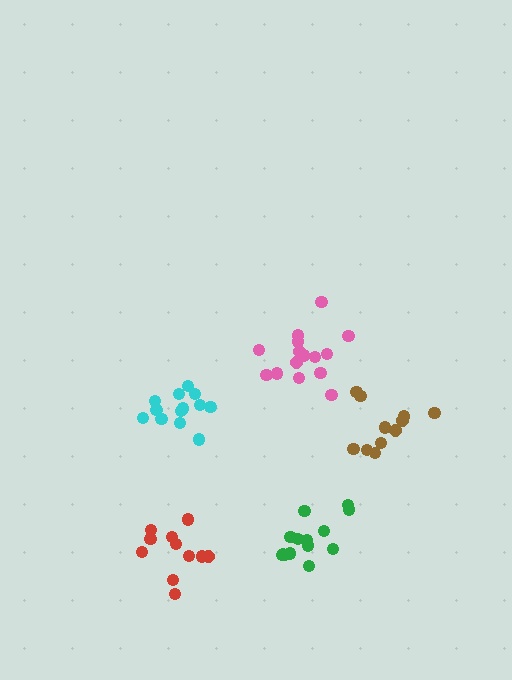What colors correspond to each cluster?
The clusters are colored: red, brown, pink, cyan, green.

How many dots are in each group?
Group 1: 11 dots, Group 2: 11 dots, Group 3: 15 dots, Group 4: 13 dots, Group 5: 14 dots (64 total).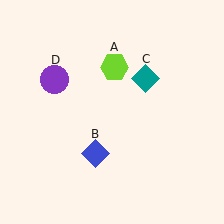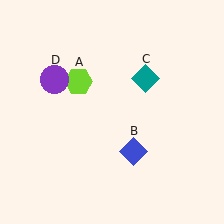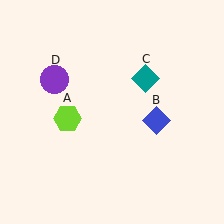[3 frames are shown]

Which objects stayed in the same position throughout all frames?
Teal diamond (object C) and purple circle (object D) remained stationary.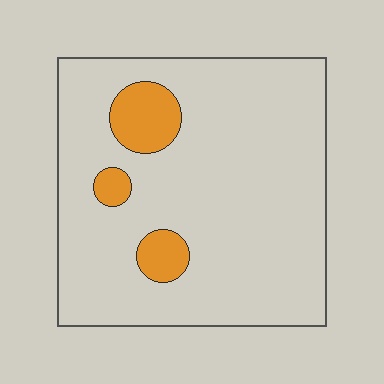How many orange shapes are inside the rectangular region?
3.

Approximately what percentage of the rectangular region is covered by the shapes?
Approximately 10%.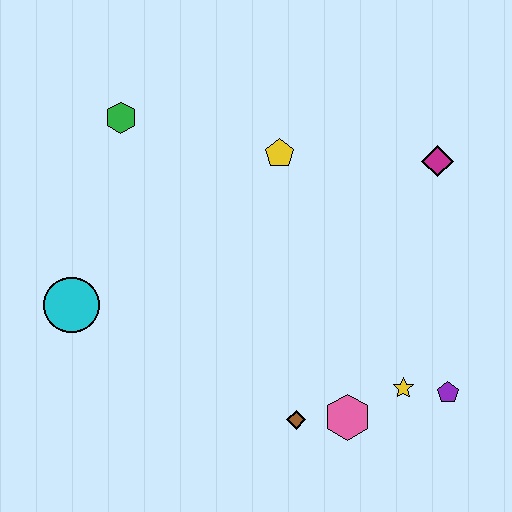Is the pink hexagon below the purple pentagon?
Yes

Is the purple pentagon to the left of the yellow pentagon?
No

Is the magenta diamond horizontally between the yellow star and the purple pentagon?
Yes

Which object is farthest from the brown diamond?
The green hexagon is farthest from the brown diamond.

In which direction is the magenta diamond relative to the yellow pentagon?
The magenta diamond is to the right of the yellow pentagon.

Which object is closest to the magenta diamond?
The yellow pentagon is closest to the magenta diamond.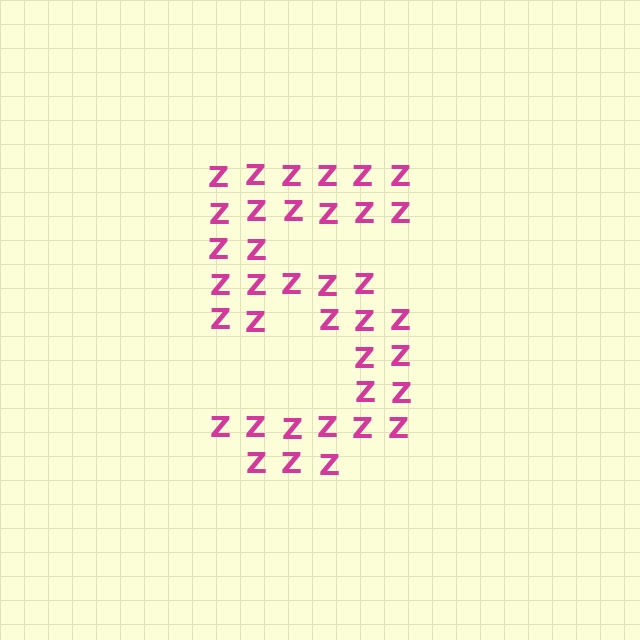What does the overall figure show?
The overall figure shows the digit 5.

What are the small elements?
The small elements are letter Z's.